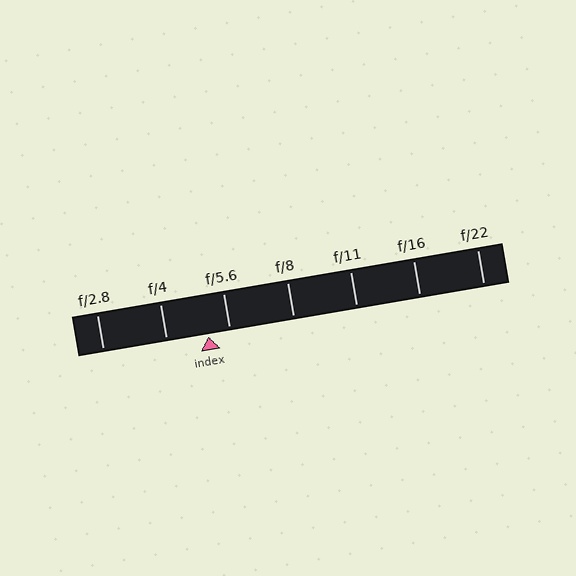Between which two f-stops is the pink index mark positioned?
The index mark is between f/4 and f/5.6.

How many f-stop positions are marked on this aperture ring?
There are 7 f-stop positions marked.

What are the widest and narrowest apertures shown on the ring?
The widest aperture shown is f/2.8 and the narrowest is f/22.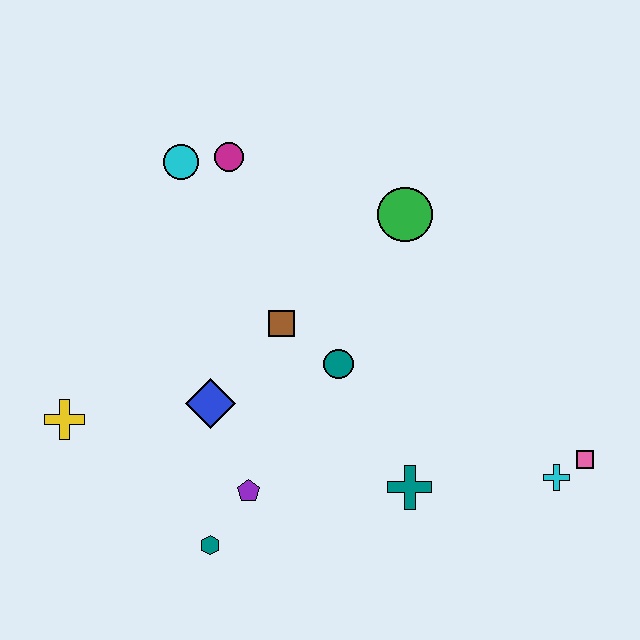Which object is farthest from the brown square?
The pink square is farthest from the brown square.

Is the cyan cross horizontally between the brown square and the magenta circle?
No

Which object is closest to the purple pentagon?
The teal hexagon is closest to the purple pentagon.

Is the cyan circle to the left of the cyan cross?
Yes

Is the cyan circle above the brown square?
Yes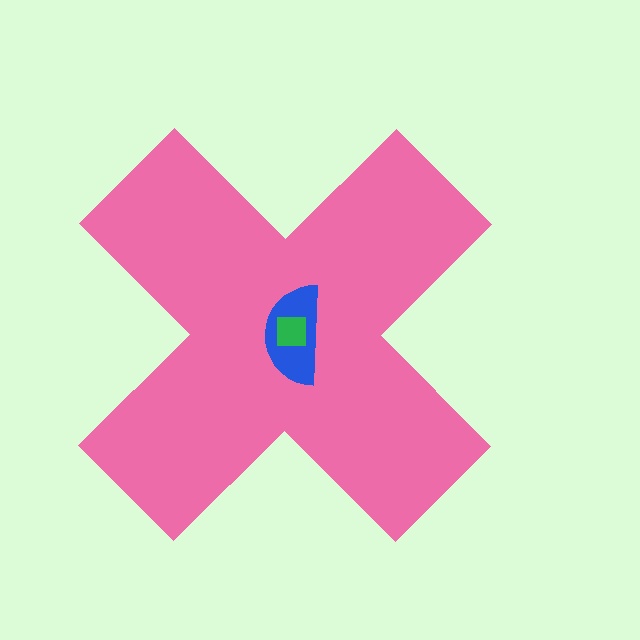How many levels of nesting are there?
3.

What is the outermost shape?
The pink cross.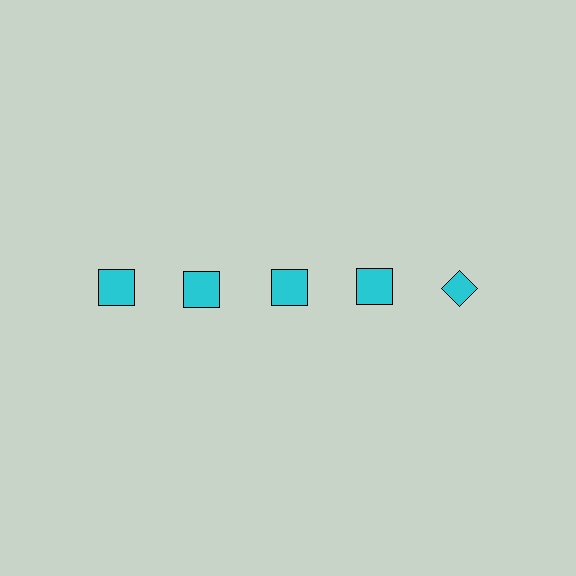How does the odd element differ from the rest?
It has a different shape: diamond instead of square.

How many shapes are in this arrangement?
There are 5 shapes arranged in a grid pattern.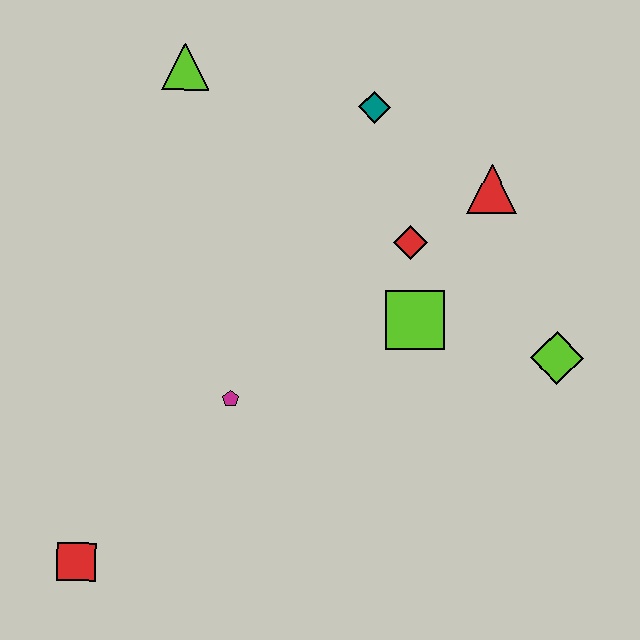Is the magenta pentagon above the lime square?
No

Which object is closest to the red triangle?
The red diamond is closest to the red triangle.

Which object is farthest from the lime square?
The red square is farthest from the lime square.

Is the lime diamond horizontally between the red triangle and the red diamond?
No